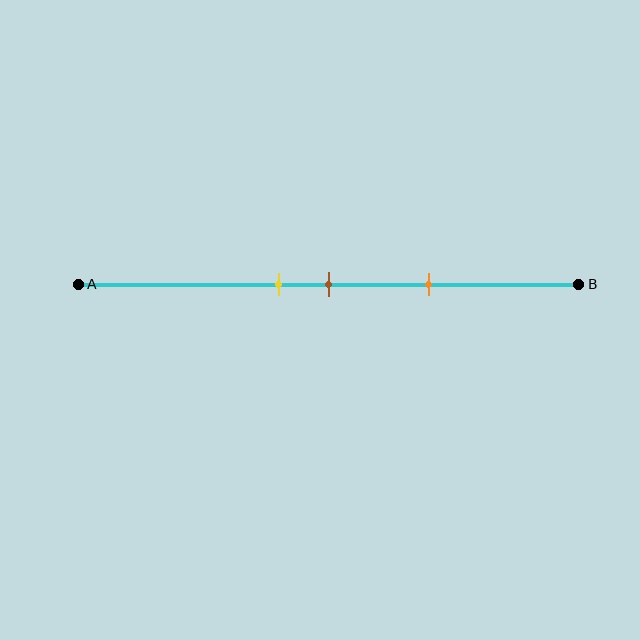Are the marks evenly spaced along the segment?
Yes, the marks are approximately evenly spaced.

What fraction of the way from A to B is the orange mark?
The orange mark is approximately 70% (0.7) of the way from A to B.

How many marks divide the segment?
There are 3 marks dividing the segment.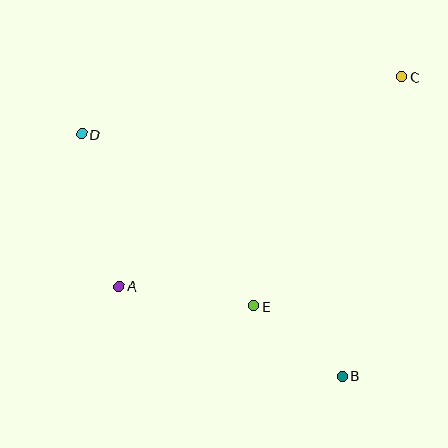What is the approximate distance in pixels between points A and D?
The distance between A and D is approximately 156 pixels.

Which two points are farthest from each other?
Points B and D are farthest from each other.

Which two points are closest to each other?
Points B and E are closest to each other.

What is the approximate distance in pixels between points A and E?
The distance between A and E is approximately 136 pixels.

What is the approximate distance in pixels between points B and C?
The distance between B and C is approximately 305 pixels.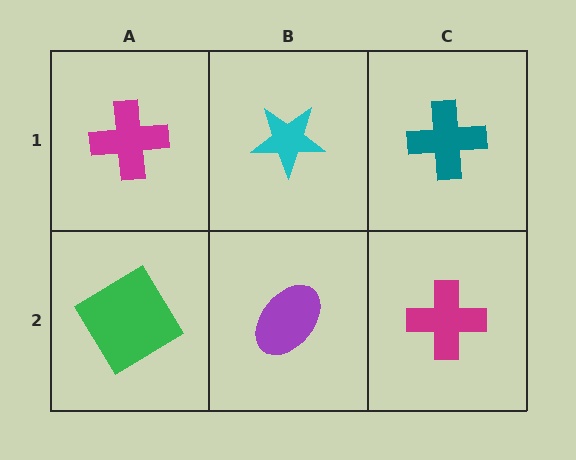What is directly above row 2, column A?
A magenta cross.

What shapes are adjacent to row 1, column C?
A magenta cross (row 2, column C), a cyan star (row 1, column B).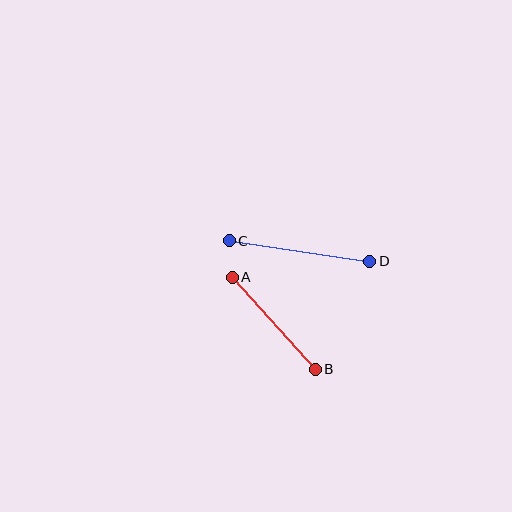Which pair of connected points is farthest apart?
Points C and D are farthest apart.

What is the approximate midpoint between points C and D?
The midpoint is at approximately (299, 251) pixels.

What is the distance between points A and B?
The distance is approximately 123 pixels.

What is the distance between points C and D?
The distance is approximately 142 pixels.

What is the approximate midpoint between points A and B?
The midpoint is at approximately (274, 323) pixels.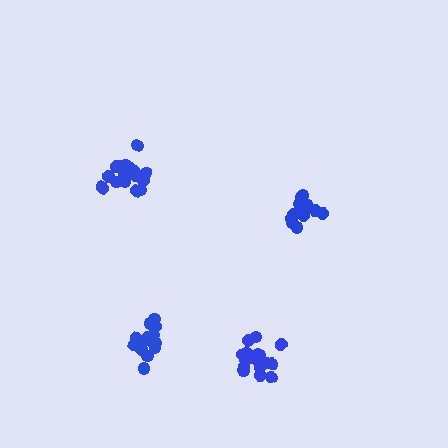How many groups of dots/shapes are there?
There are 4 groups.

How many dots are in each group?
Group 1: 17 dots, Group 2: 18 dots, Group 3: 13 dots, Group 4: 16 dots (64 total).